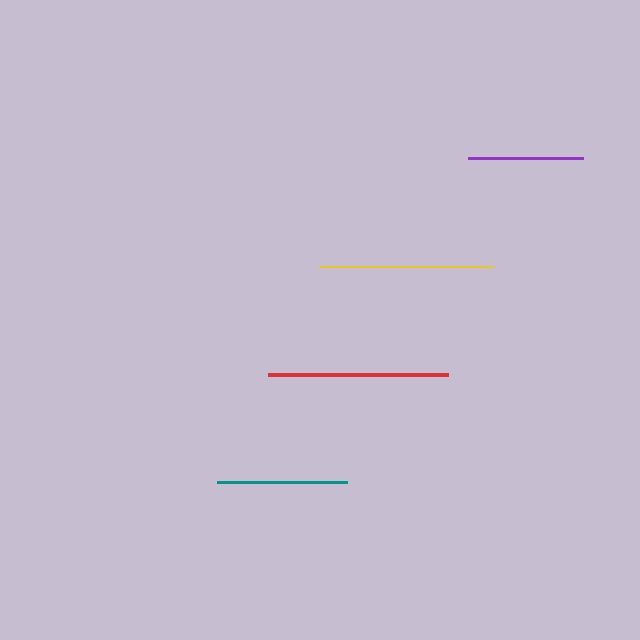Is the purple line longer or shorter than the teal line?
The teal line is longer than the purple line.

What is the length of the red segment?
The red segment is approximately 179 pixels long.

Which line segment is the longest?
The red line is the longest at approximately 179 pixels.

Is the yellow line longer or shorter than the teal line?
The yellow line is longer than the teal line.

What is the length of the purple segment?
The purple segment is approximately 115 pixels long.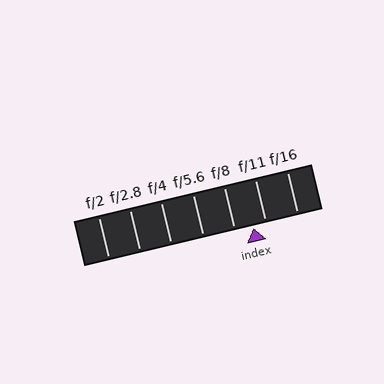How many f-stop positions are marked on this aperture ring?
There are 7 f-stop positions marked.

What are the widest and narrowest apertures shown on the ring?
The widest aperture shown is f/2 and the narrowest is f/16.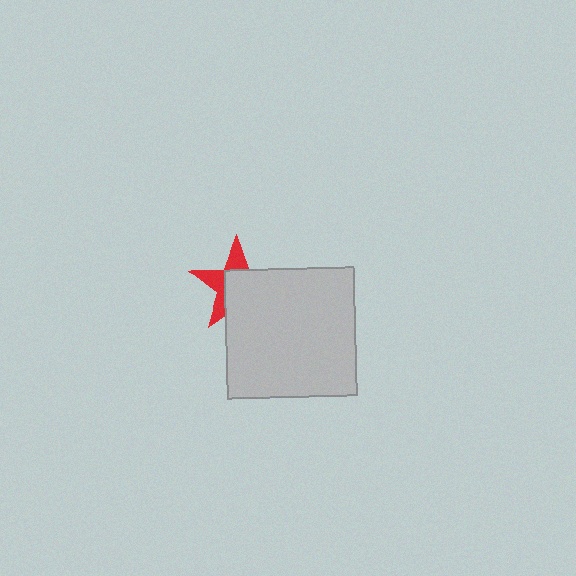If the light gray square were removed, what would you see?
You would see the complete red star.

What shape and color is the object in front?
The object in front is a light gray square.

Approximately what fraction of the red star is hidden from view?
Roughly 61% of the red star is hidden behind the light gray square.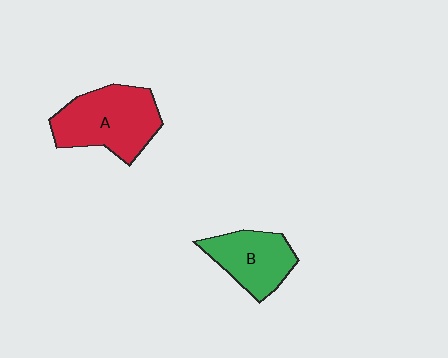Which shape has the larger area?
Shape A (red).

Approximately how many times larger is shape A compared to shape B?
Approximately 1.4 times.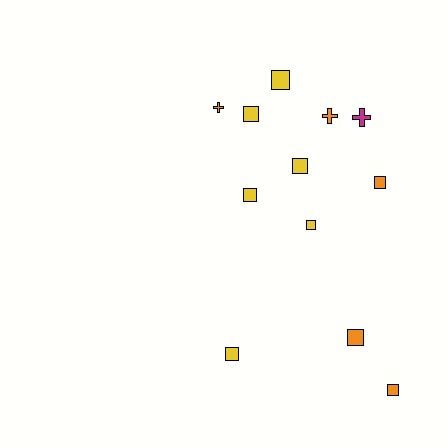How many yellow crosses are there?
There are no yellow crosses.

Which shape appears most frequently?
Square, with 9 objects.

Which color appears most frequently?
Yellow, with 6 objects.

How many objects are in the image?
There are 12 objects.